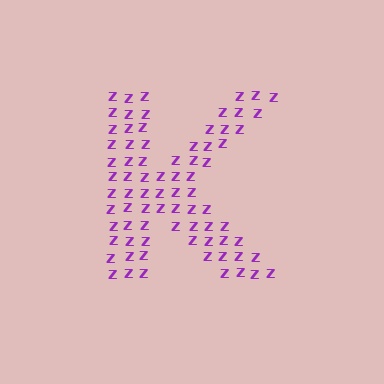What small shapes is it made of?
It is made of small letter Z's.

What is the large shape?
The large shape is the letter K.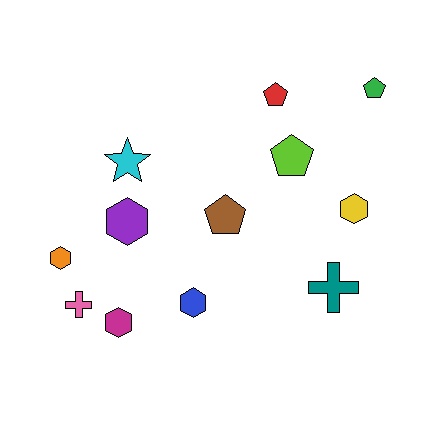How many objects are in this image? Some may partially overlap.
There are 12 objects.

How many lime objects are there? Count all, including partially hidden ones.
There is 1 lime object.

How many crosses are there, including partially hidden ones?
There are 2 crosses.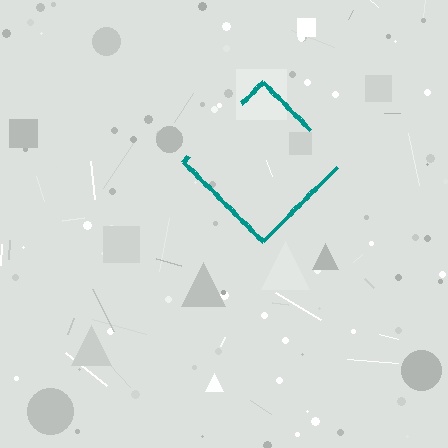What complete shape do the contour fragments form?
The contour fragments form a diamond.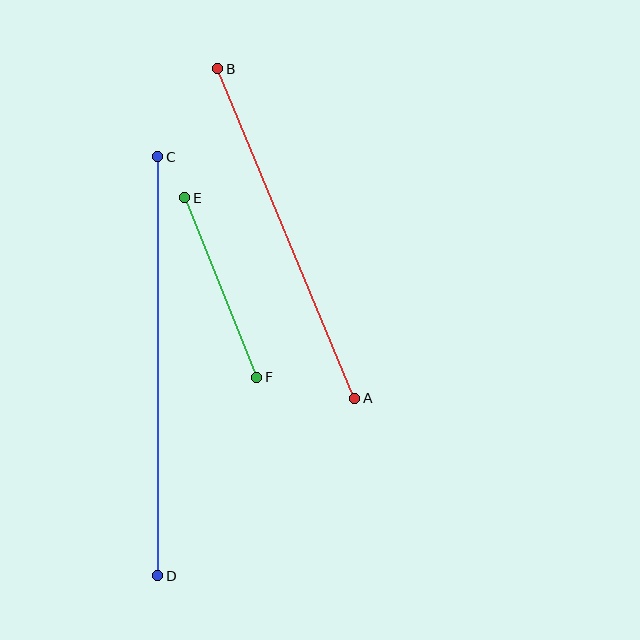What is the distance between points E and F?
The distance is approximately 193 pixels.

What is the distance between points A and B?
The distance is approximately 357 pixels.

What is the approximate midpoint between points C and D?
The midpoint is at approximately (158, 366) pixels.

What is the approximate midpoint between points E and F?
The midpoint is at approximately (221, 288) pixels.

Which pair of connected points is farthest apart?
Points C and D are farthest apart.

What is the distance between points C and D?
The distance is approximately 419 pixels.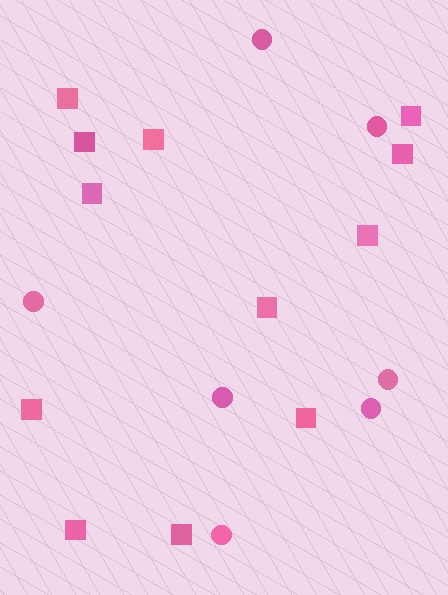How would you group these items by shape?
There are 2 groups: one group of circles (7) and one group of squares (12).